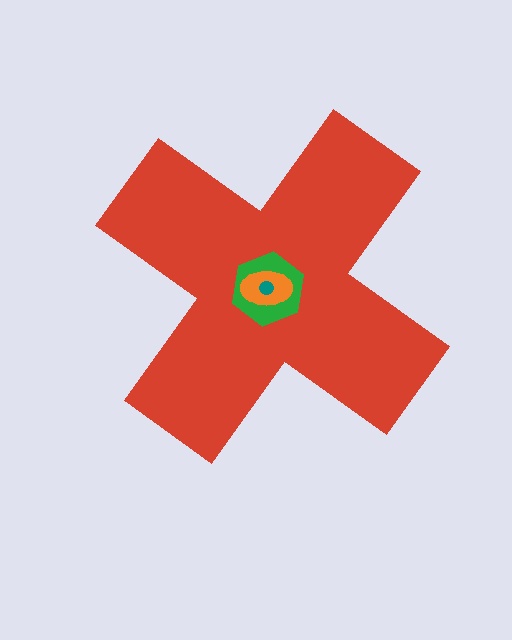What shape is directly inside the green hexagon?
The orange ellipse.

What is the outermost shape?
The red cross.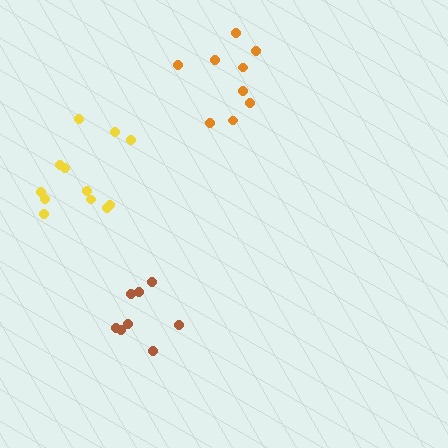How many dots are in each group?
Group 1: 8 dots, Group 2: 9 dots, Group 3: 12 dots (29 total).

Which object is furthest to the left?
The yellow cluster is leftmost.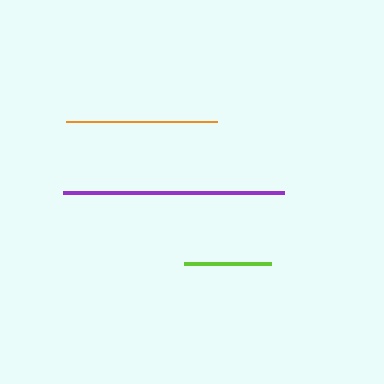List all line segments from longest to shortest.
From longest to shortest: purple, orange, lime.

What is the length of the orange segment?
The orange segment is approximately 151 pixels long.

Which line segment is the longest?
The purple line is the longest at approximately 221 pixels.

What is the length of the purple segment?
The purple segment is approximately 221 pixels long.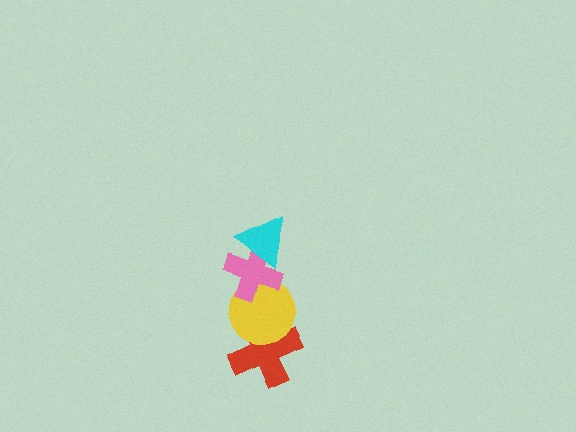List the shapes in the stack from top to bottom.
From top to bottom: the cyan triangle, the pink cross, the yellow circle, the red cross.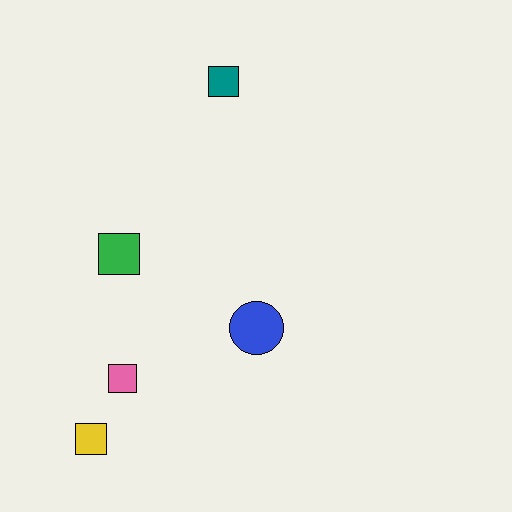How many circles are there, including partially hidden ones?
There is 1 circle.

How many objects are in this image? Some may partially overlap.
There are 5 objects.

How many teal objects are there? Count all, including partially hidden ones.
There is 1 teal object.